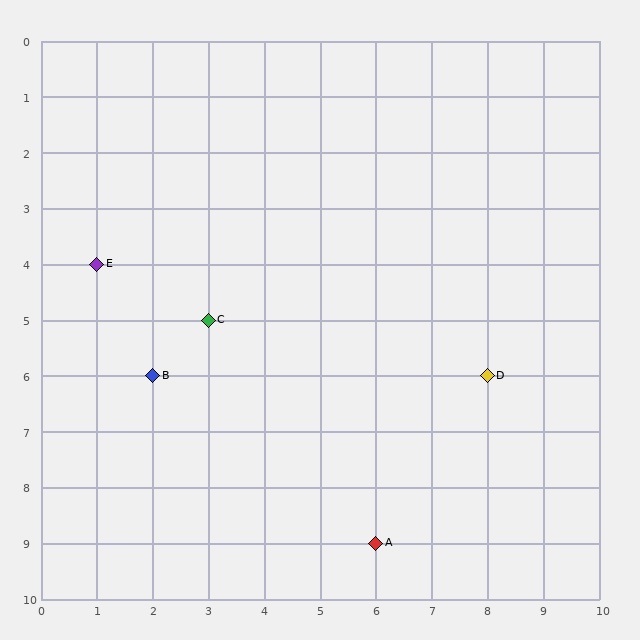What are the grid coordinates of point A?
Point A is at grid coordinates (6, 9).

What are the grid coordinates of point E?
Point E is at grid coordinates (1, 4).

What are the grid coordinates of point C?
Point C is at grid coordinates (3, 5).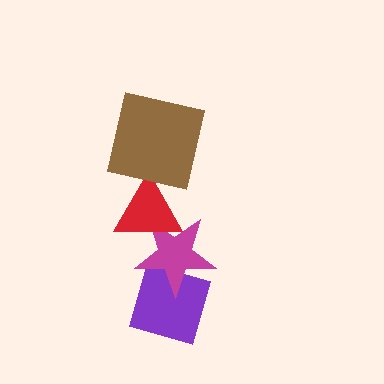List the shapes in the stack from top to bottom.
From top to bottom: the brown square, the red triangle, the magenta star, the purple diamond.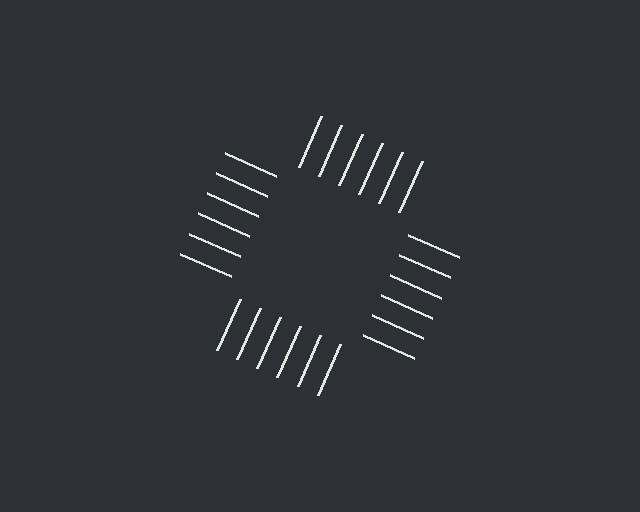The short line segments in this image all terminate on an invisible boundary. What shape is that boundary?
An illusory square — the line segments terminate on its edges but no continuous stroke is drawn.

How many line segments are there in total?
24 — 6 along each of the 4 edges.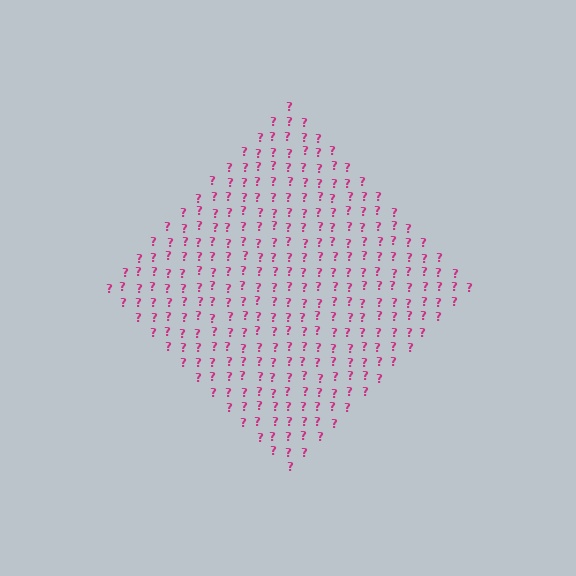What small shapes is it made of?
It is made of small question marks.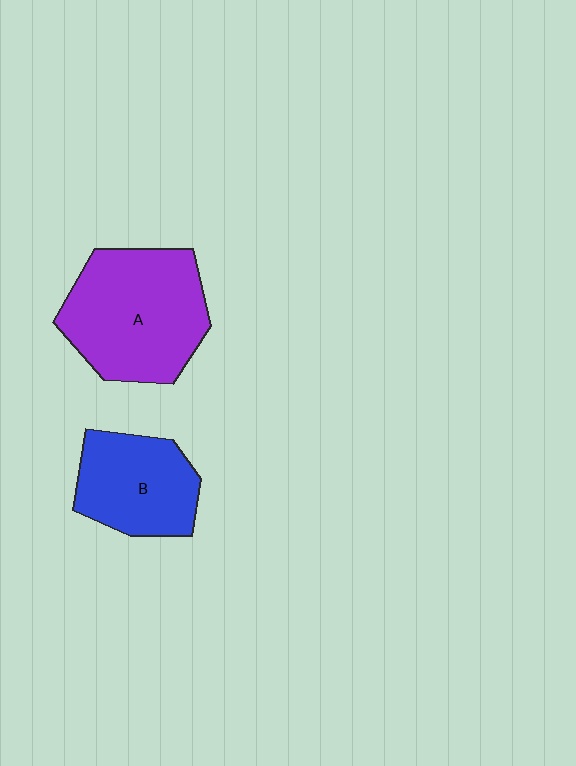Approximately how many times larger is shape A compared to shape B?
Approximately 1.5 times.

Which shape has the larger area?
Shape A (purple).